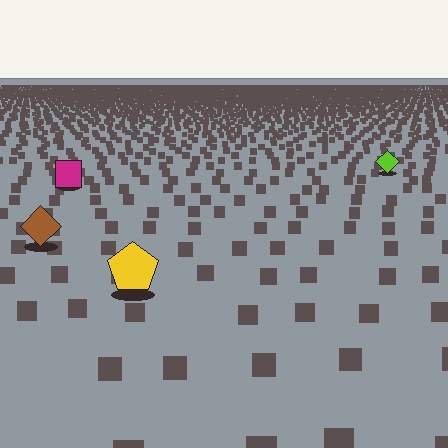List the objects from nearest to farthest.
From nearest to farthest: the yellow pentagon, the brown diamond, the magenta square, the lime diamond.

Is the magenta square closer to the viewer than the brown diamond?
No. The brown diamond is closer — you can tell from the texture gradient: the ground texture is coarser near it.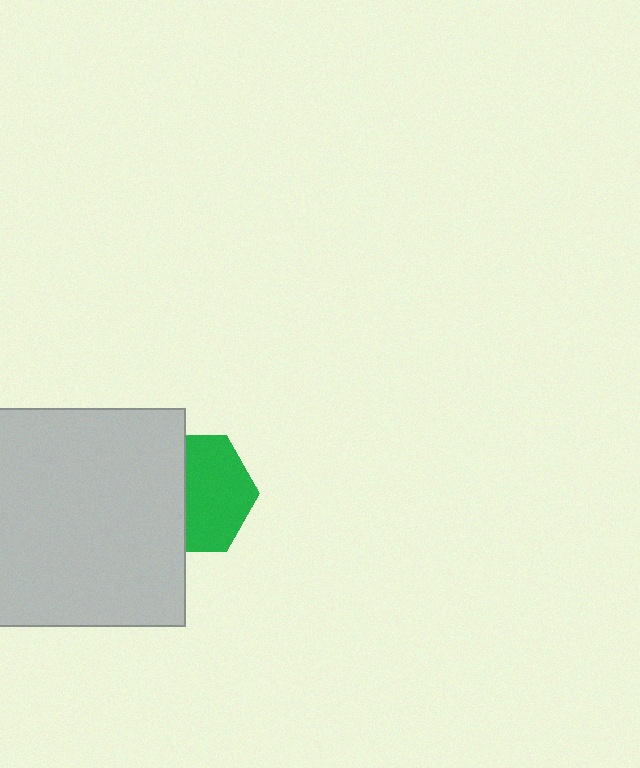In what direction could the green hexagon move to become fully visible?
The green hexagon could move right. That would shift it out from behind the light gray rectangle entirely.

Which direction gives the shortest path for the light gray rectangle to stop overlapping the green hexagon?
Moving left gives the shortest separation.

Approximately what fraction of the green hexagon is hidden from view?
Roughly 43% of the green hexagon is hidden behind the light gray rectangle.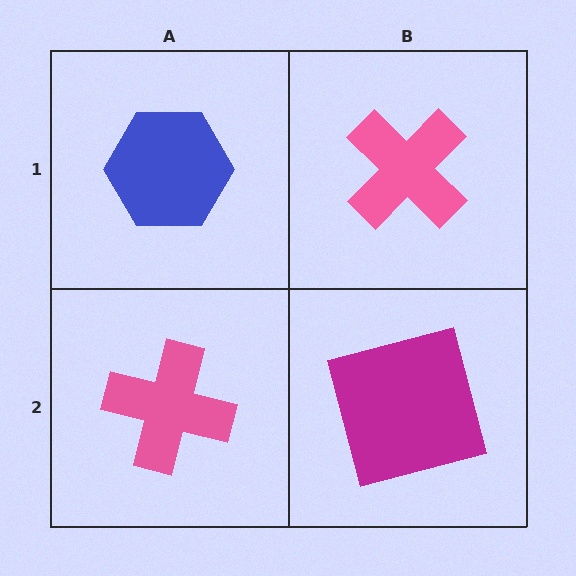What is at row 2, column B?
A magenta square.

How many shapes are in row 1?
2 shapes.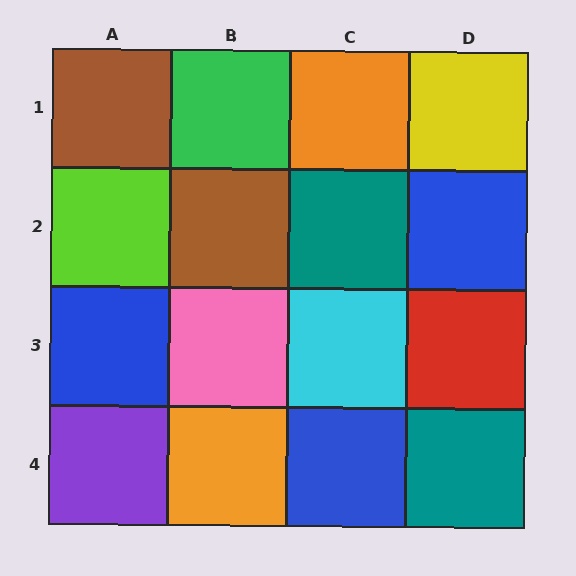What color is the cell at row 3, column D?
Red.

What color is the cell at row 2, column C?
Teal.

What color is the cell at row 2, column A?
Lime.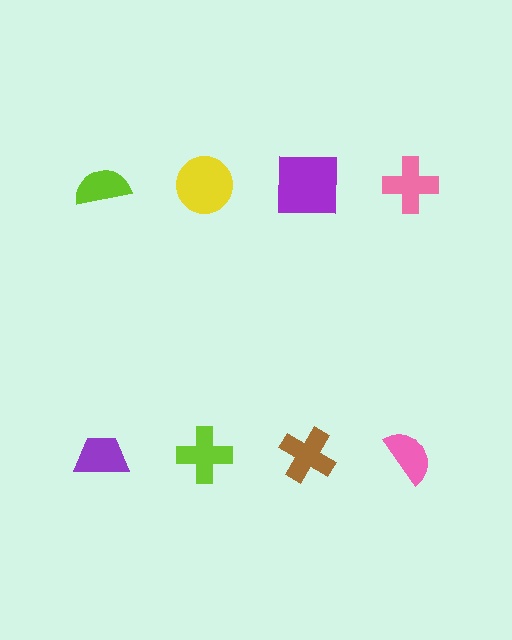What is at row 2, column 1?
A purple trapezoid.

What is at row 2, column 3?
A brown cross.